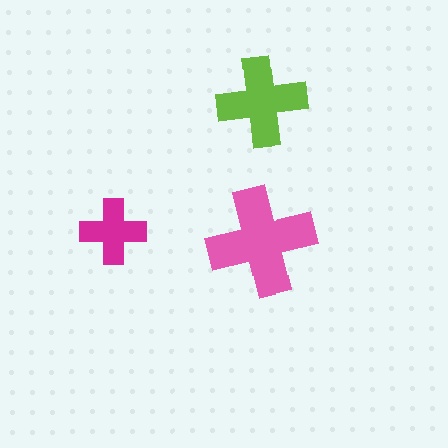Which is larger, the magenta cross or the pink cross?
The pink one.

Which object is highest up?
The lime cross is topmost.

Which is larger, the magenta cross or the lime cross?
The lime one.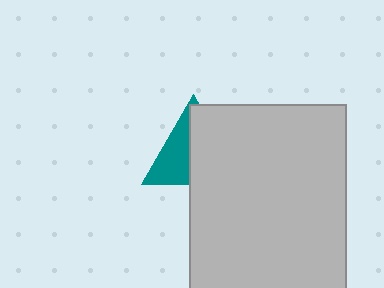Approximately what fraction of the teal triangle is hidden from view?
Roughly 56% of the teal triangle is hidden behind the light gray rectangle.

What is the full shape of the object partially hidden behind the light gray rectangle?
The partially hidden object is a teal triangle.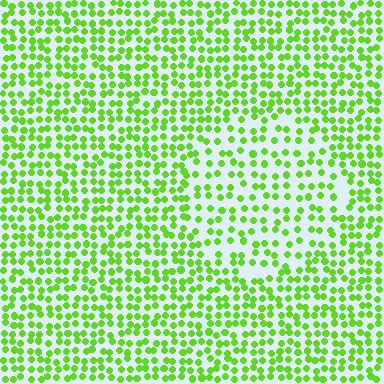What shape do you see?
I see a circle.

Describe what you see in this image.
The image contains small lime elements arranged at two different densities. A circle-shaped region is visible where the elements are less densely packed than the surrounding area.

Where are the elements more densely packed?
The elements are more densely packed outside the circle boundary.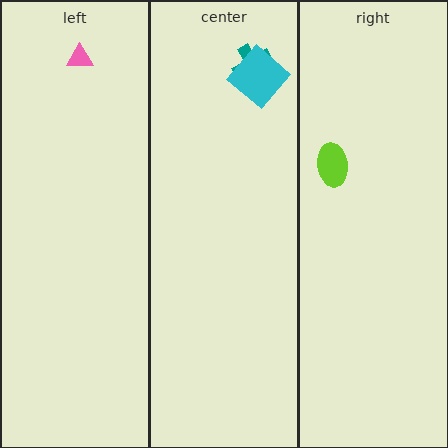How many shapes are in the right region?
1.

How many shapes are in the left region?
1.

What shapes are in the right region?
The lime ellipse.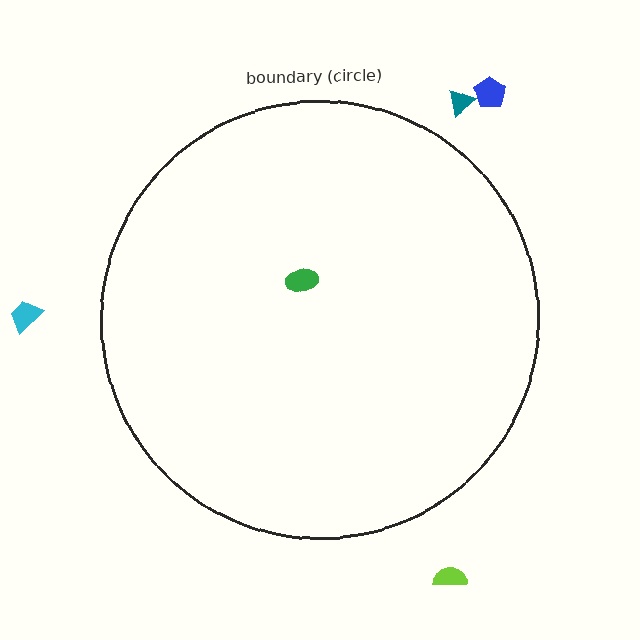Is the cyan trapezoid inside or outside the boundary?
Outside.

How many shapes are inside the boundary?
1 inside, 4 outside.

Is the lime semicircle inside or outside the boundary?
Outside.